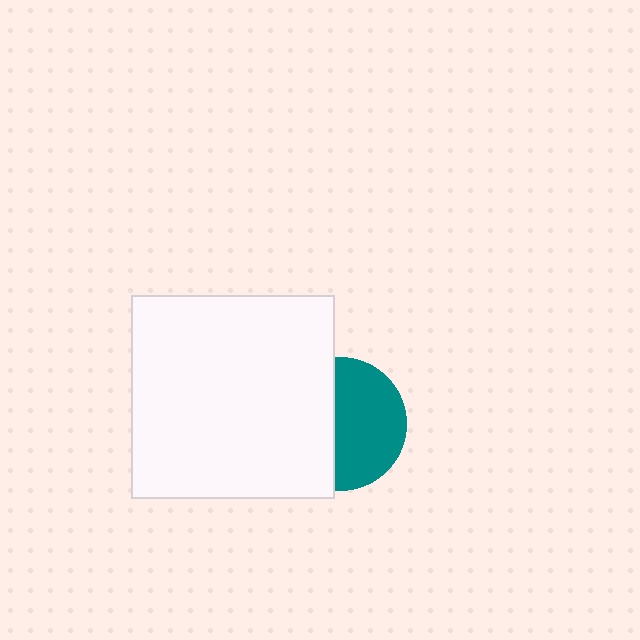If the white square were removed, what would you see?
You would see the complete teal circle.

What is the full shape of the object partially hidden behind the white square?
The partially hidden object is a teal circle.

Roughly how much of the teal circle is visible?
About half of it is visible (roughly 54%).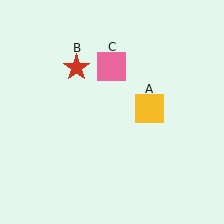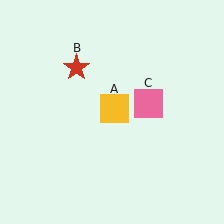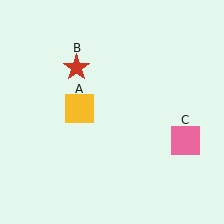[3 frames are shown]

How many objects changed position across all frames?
2 objects changed position: yellow square (object A), pink square (object C).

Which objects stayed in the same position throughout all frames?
Red star (object B) remained stationary.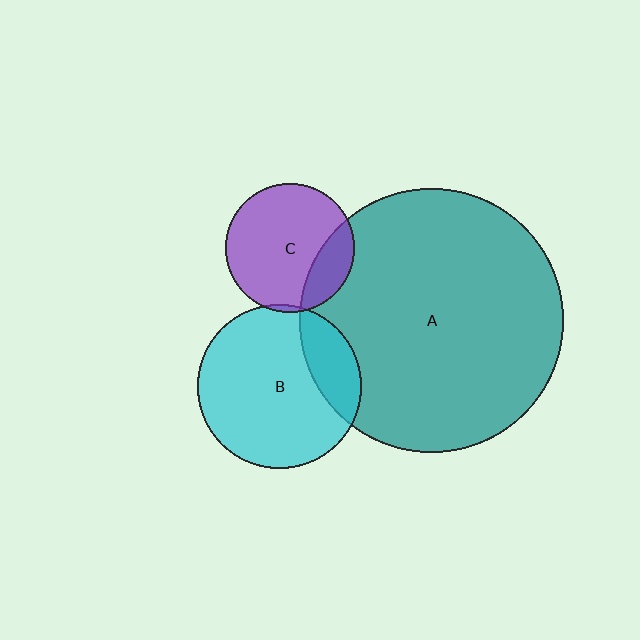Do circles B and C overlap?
Yes.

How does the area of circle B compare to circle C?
Approximately 1.6 times.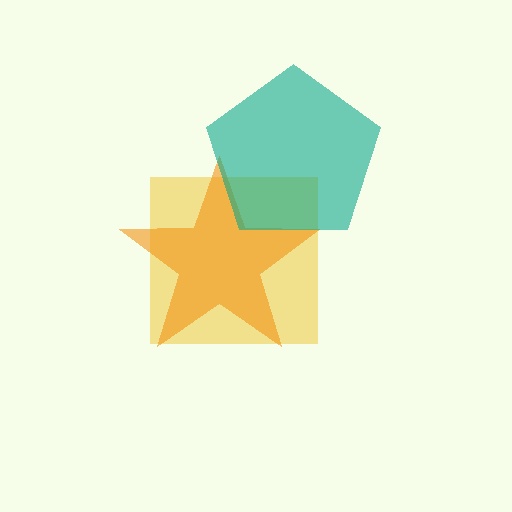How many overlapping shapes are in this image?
There are 3 overlapping shapes in the image.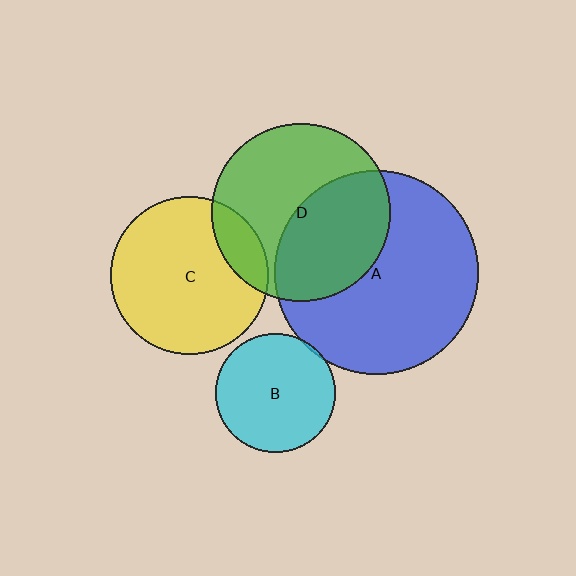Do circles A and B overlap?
Yes.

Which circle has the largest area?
Circle A (blue).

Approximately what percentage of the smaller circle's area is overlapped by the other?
Approximately 5%.